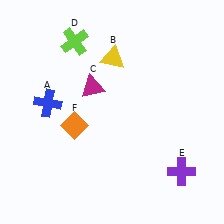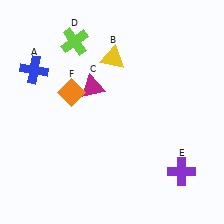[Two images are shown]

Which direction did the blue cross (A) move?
The blue cross (A) moved up.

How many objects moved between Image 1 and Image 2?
2 objects moved between the two images.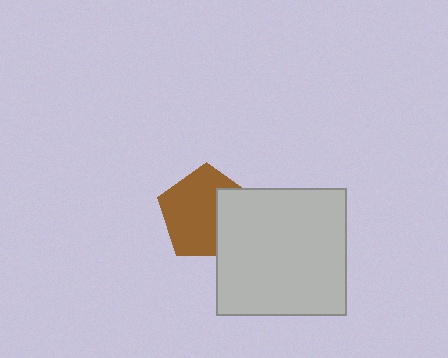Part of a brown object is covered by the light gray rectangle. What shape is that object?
It is a pentagon.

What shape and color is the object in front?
The object in front is a light gray rectangle.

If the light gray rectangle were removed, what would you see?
You would see the complete brown pentagon.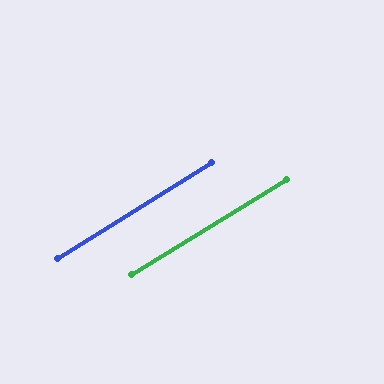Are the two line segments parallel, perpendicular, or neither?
Parallel — their directions differ by only 0.1°.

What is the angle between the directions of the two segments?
Approximately 0 degrees.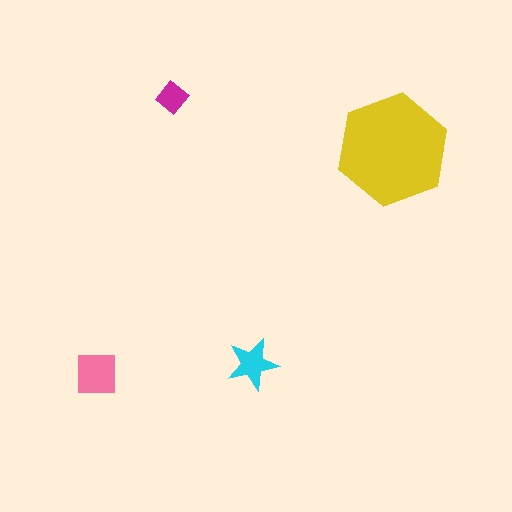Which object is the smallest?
The magenta diamond.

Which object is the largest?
The yellow hexagon.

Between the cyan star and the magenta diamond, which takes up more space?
The cyan star.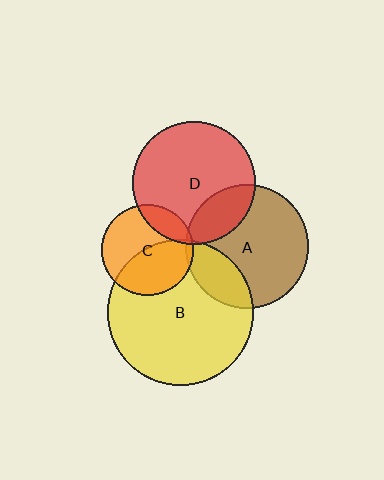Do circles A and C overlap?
Yes.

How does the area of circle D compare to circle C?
Approximately 1.8 times.